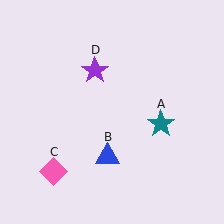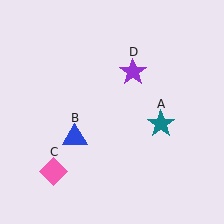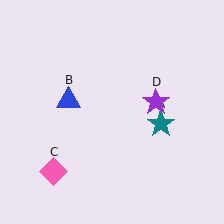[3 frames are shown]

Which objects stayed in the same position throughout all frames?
Teal star (object A) and pink diamond (object C) remained stationary.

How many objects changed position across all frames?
2 objects changed position: blue triangle (object B), purple star (object D).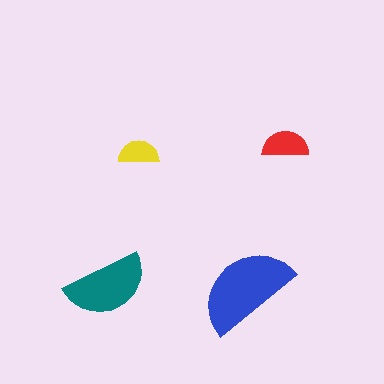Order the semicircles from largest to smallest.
the blue one, the teal one, the red one, the yellow one.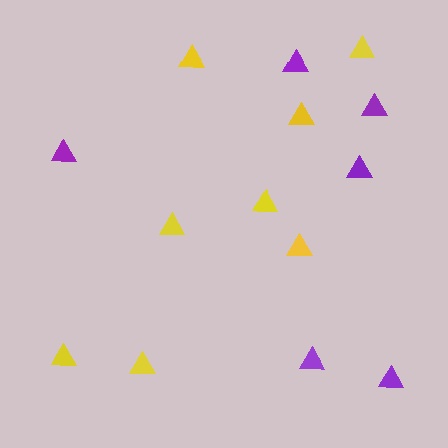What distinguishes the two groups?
There are 2 groups: one group of yellow triangles (8) and one group of purple triangles (6).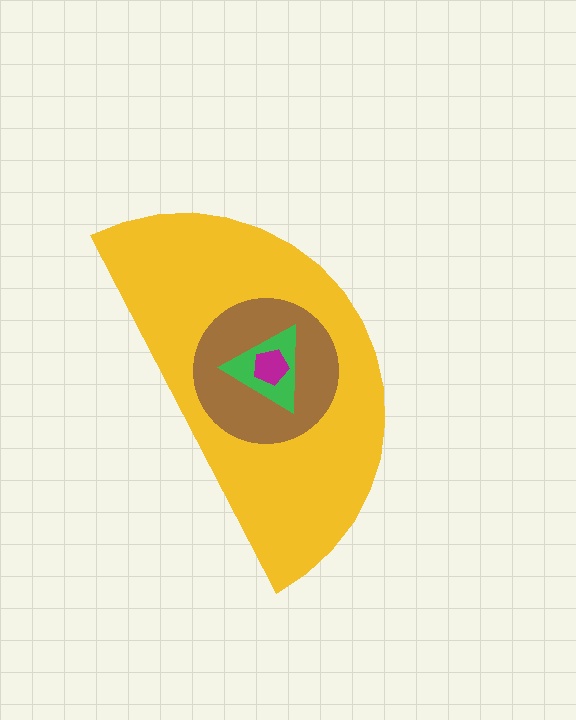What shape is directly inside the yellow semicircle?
The brown circle.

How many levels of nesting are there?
4.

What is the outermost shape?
The yellow semicircle.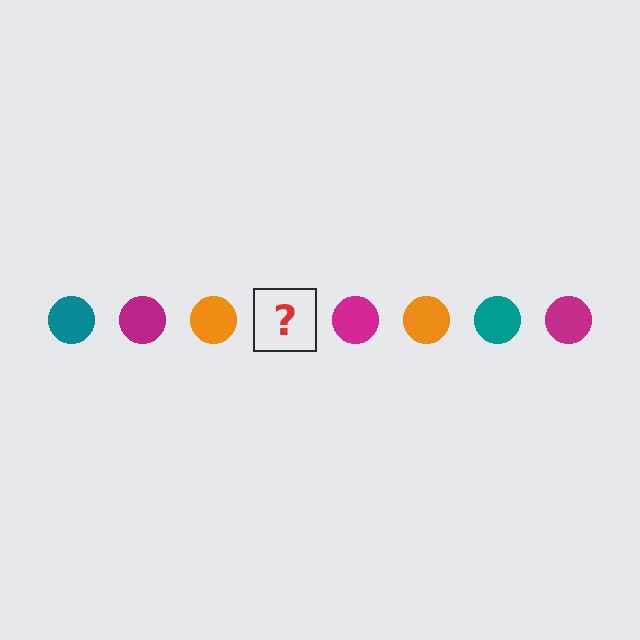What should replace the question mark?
The question mark should be replaced with a teal circle.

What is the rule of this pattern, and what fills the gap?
The rule is that the pattern cycles through teal, magenta, orange circles. The gap should be filled with a teal circle.